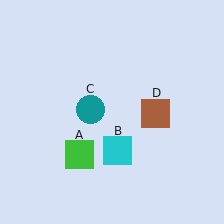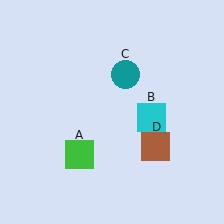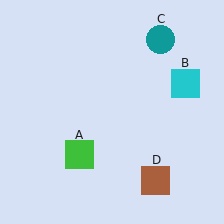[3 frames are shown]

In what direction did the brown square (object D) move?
The brown square (object D) moved down.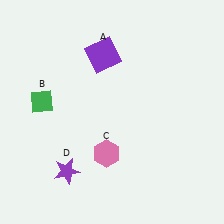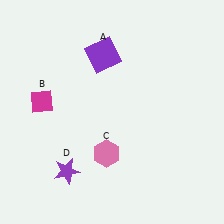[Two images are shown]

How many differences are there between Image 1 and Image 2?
There is 1 difference between the two images.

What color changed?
The diamond (B) changed from green in Image 1 to magenta in Image 2.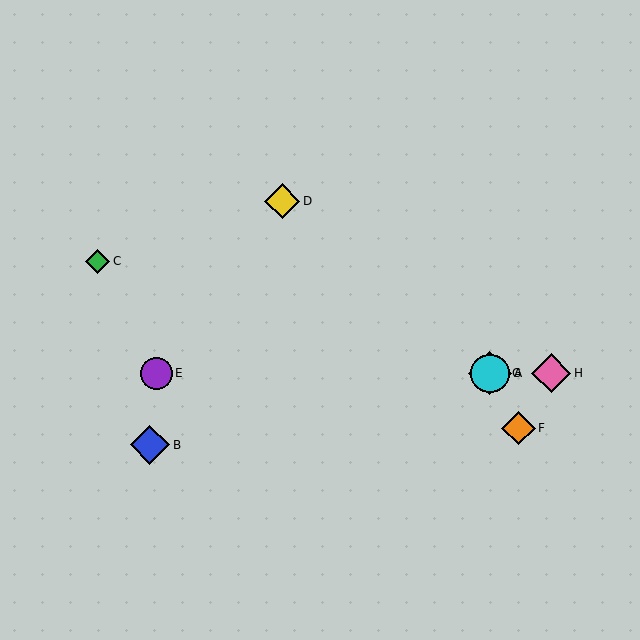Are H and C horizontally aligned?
No, H is at y≈373 and C is at y≈261.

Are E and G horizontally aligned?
Yes, both are at y≈373.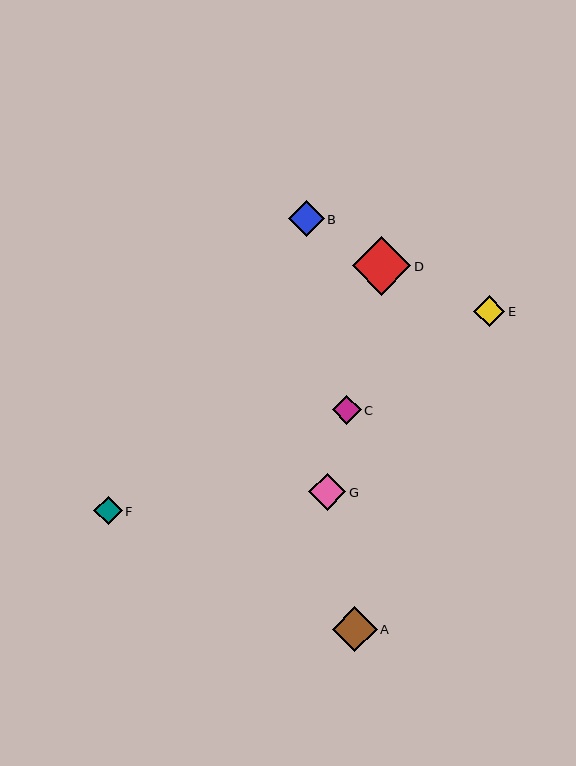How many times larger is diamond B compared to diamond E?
Diamond B is approximately 1.2 times the size of diamond E.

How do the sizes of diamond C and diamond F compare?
Diamond C and diamond F are approximately the same size.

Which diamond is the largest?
Diamond D is the largest with a size of approximately 59 pixels.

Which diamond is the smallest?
Diamond F is the smallest with a size of approximately 28 pixels.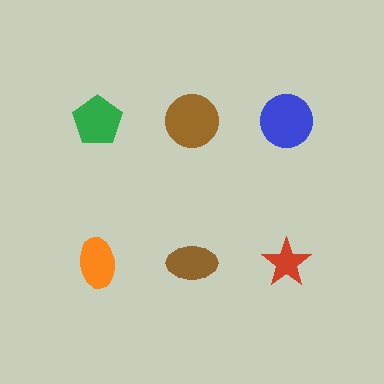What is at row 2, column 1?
An orange ellipse.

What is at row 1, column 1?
A green pentagon.